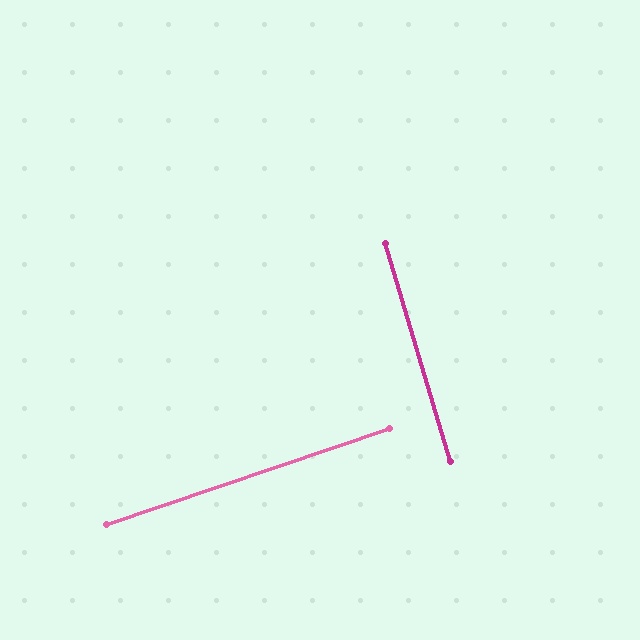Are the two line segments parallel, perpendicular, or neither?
Perpendicular — they meet at approximately 88°.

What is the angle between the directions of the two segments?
Approximately 88 degrees.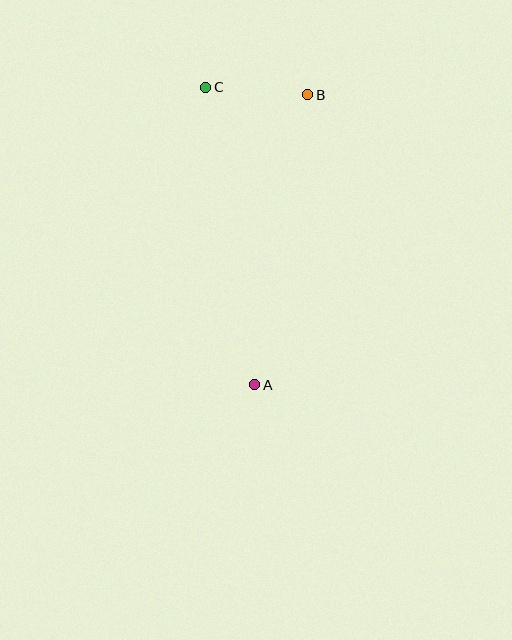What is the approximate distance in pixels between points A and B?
The distance between A and B is approximately 294 pixels.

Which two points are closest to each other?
Points B and C are closest to each other.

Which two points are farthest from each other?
Points A and C are farthest from each other.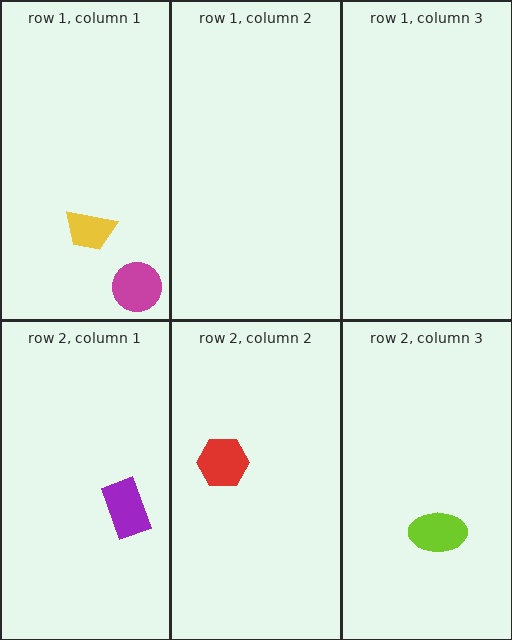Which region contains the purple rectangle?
The row 2, column 1 region.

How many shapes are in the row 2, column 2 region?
1.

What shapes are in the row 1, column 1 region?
The magenta circle, the yellow trapezoid.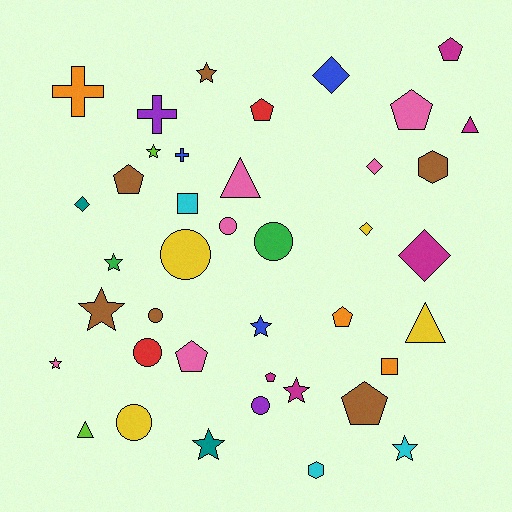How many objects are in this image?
There are 40 objects.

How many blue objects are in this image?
There are 3 blue objects.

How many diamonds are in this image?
There are 5 diamonds.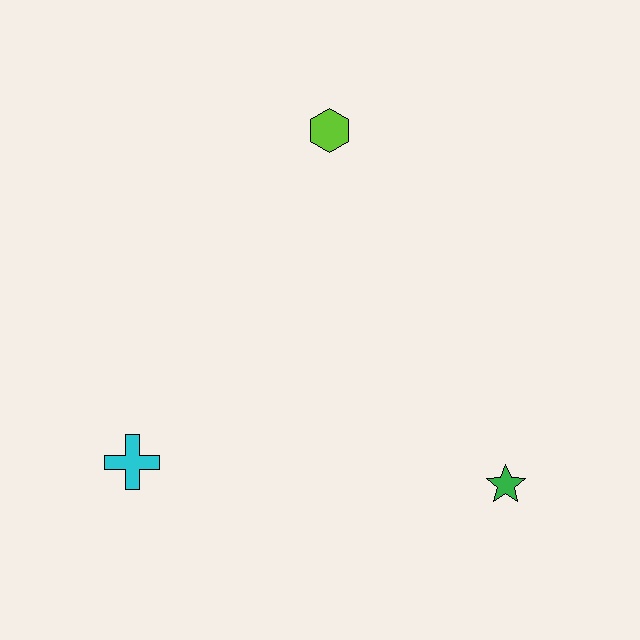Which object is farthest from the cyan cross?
The lime hexagon is farthest from the cyan cross.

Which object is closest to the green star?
The cyan cross is closest to the green star.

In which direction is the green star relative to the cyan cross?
The green star is to the right of the cyan cross.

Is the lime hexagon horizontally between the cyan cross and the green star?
Yes